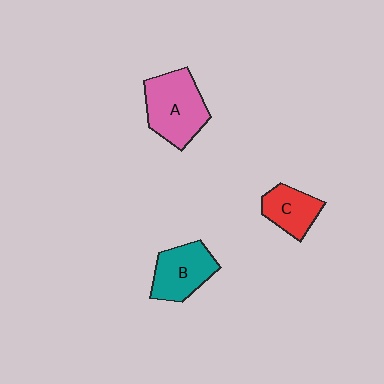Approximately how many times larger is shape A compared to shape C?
Approximately 1.6 times.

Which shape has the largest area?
Shape A (pink).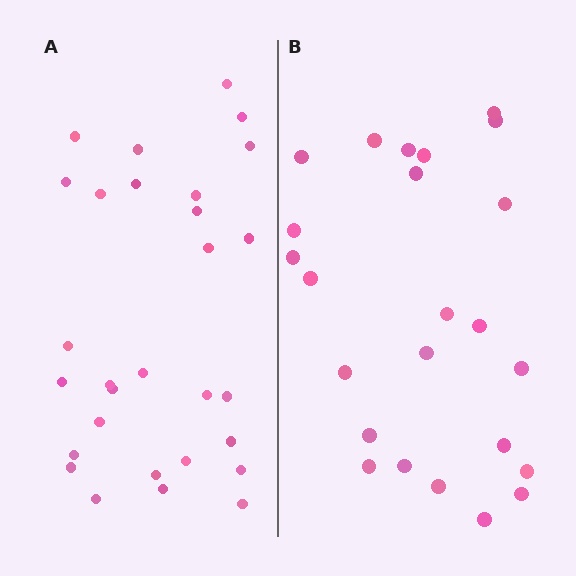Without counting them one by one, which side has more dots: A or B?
Region A (the left region) has more dots.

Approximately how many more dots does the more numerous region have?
Region A has about 5 more dots than region B.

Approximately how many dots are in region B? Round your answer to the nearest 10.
About 20 dots. (The exact count is 24, which rounds to 20.)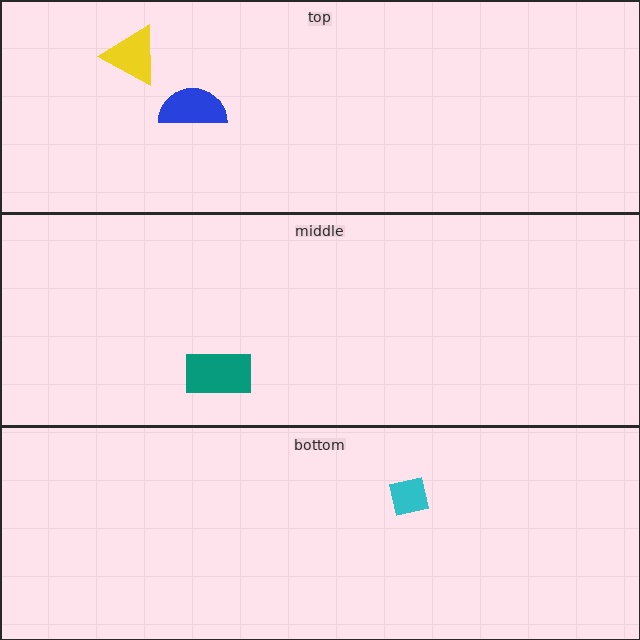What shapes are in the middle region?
The teal rectangle.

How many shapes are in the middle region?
1.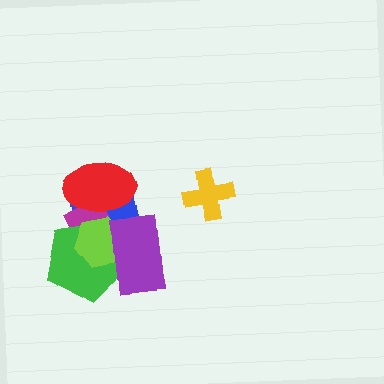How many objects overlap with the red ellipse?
3 objects overlap with the red ellipse.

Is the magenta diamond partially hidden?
Yes, it is partially covered by another shape.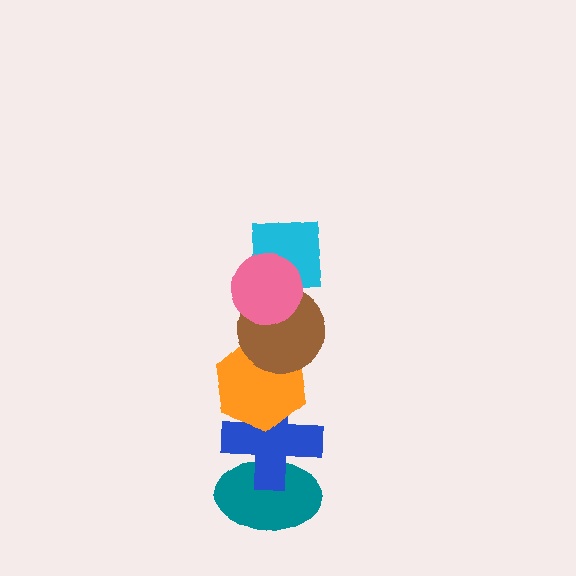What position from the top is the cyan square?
The cyan square is 2nd from the top.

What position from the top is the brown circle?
The brown circle is 3rd from the top.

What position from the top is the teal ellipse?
The teal ellipse is 6th from the top.